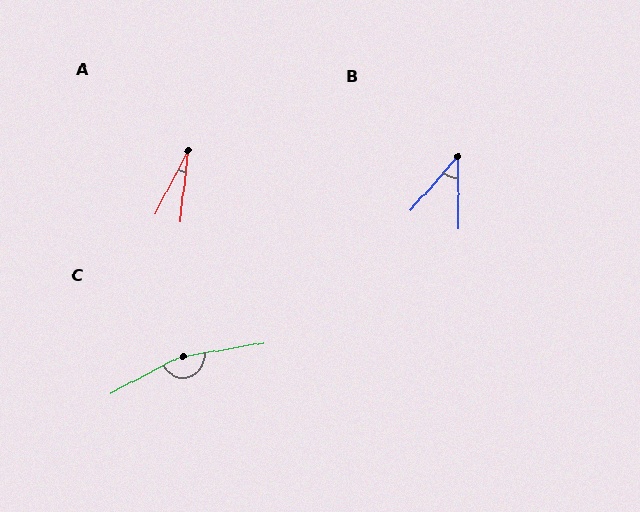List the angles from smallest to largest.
A (20°), B (42°), C (162°).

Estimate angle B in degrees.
Approximately 42 degrees.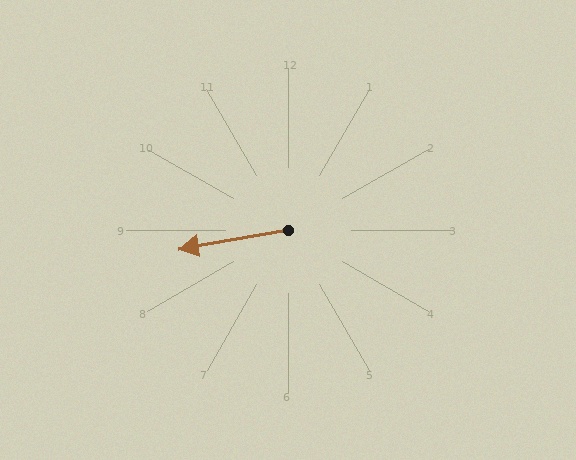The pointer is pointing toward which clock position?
Roughly 9 o'clock.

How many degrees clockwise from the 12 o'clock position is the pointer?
Approximately 260 degrees.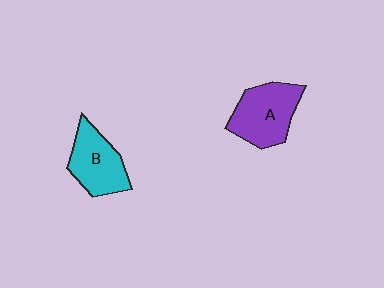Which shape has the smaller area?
Shape B (cyan).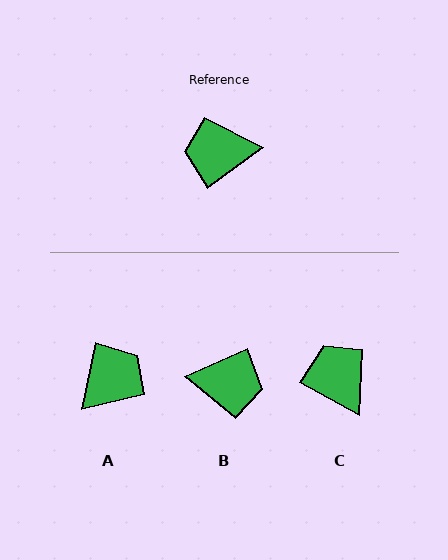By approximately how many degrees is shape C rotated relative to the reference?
Approximately 65 degrees clockwise.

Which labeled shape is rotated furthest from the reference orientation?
B, about 168 degrees away.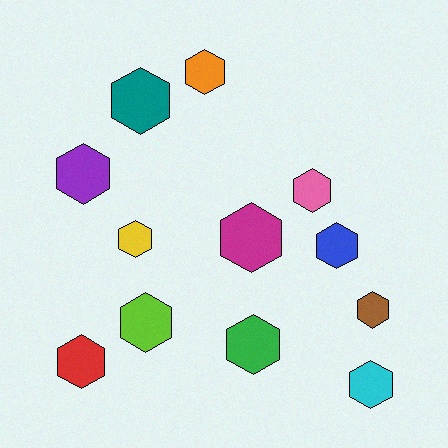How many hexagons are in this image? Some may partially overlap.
There are 12 hexagons.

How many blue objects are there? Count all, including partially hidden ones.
There is 1 blue object.